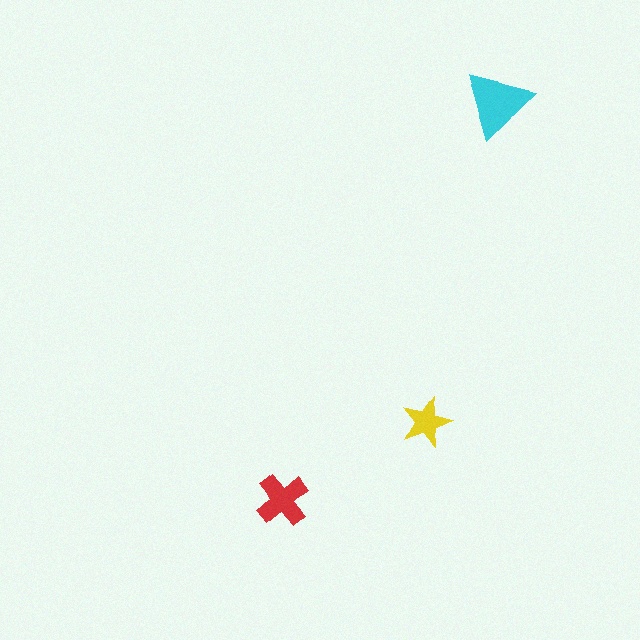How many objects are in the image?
There are 3 objects in the image.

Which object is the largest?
The cyan triangle.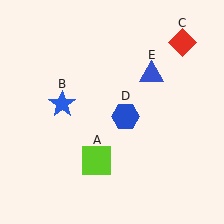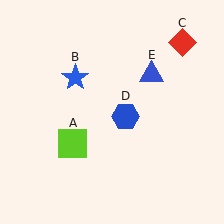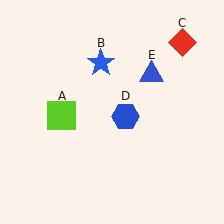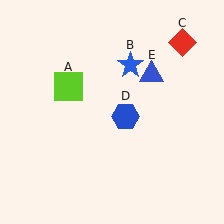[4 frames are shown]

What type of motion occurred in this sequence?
The lime square (object A), blue star (object B) rotated clockwise around the center of the scene.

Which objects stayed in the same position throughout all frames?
Red diamond (object C) and blue hexagon (object D) and blue triangle (object E) remained stationary.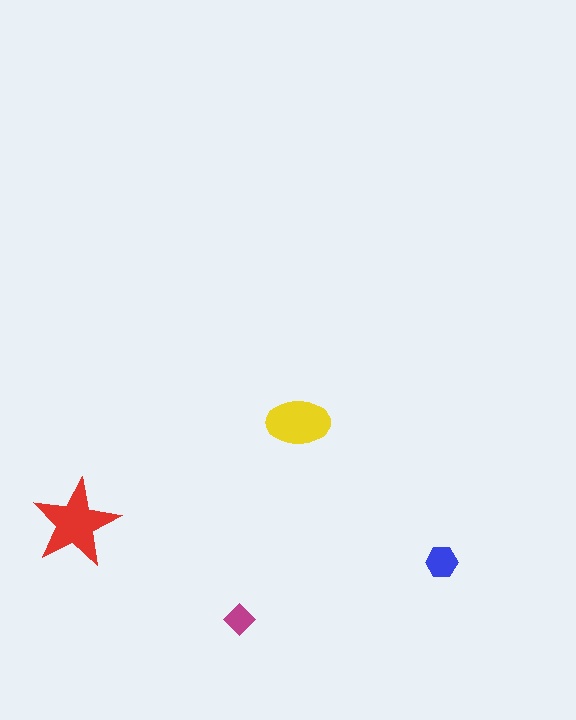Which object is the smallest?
The magenta diamond.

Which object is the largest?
The red star.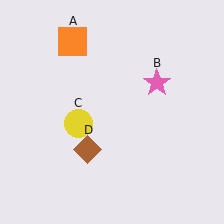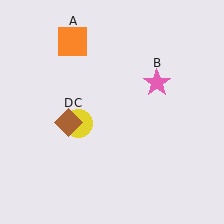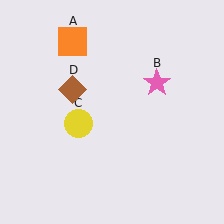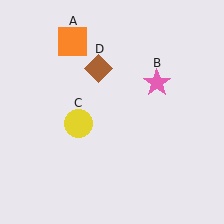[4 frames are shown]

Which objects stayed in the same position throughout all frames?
Orange square (object A) and pink star (object B) and yellow circle (object C) remained stationary.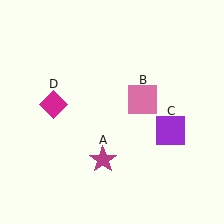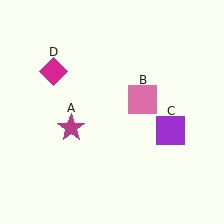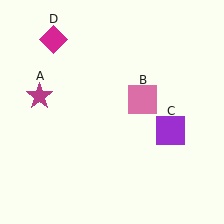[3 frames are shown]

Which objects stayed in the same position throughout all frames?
Pink square (object B) and purple square (object C) remained stationary.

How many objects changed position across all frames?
2 objects changed position: magenta star (object A), magenta diamond (object D).